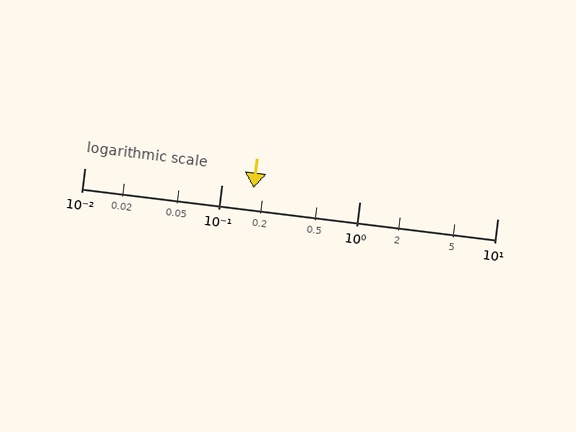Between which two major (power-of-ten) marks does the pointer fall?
The pointer is between 0.1 and 1.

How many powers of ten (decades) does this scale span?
The scale spans 3 decades, from 0.01 to 10.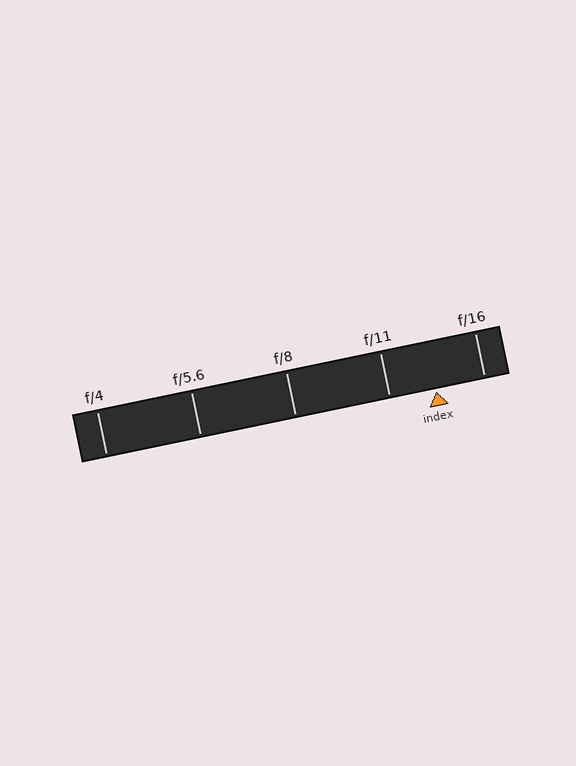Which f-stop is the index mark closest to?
The index mark is closest to f/11.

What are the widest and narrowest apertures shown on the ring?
The widest aperture shown is f/4 and the narrowest is f/16.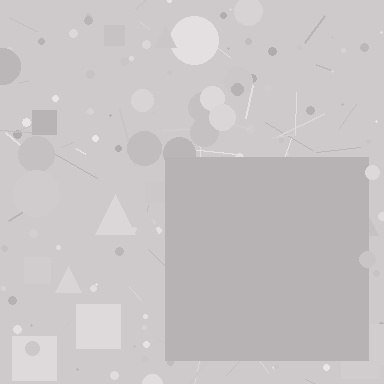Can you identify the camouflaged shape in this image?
The camouflaged shape is a square.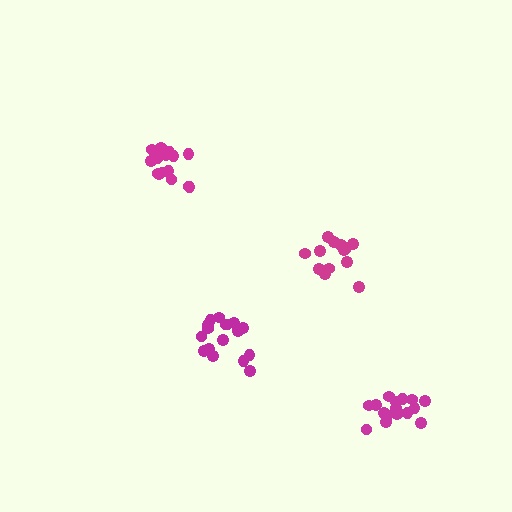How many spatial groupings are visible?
There are 4 spatial groupings.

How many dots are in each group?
Group 1: 16 dots, Group 2: 13 dots, Group 3: 17 dots, Group 4: 18 dots (64 total).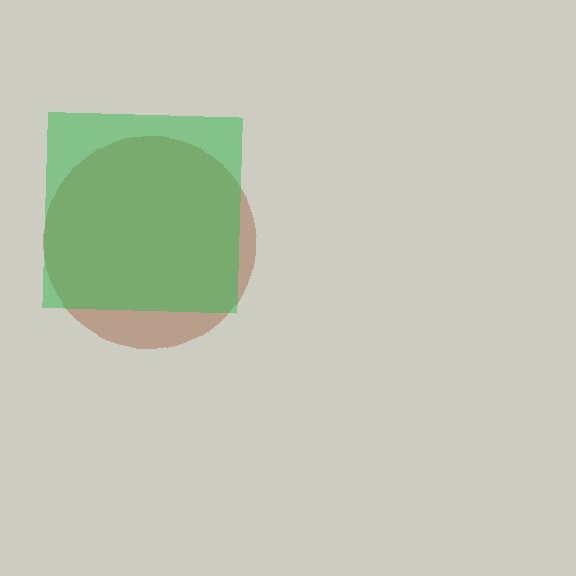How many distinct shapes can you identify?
There are 2 distinct shapes: a brown circle, a green square.